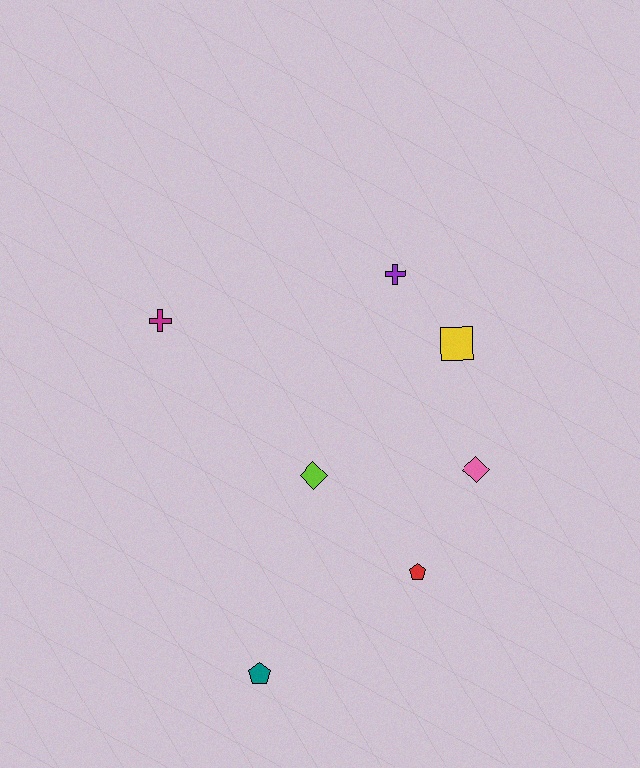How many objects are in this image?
There are 7 objects.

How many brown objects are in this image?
There are no brown objects.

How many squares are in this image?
There is 1 square.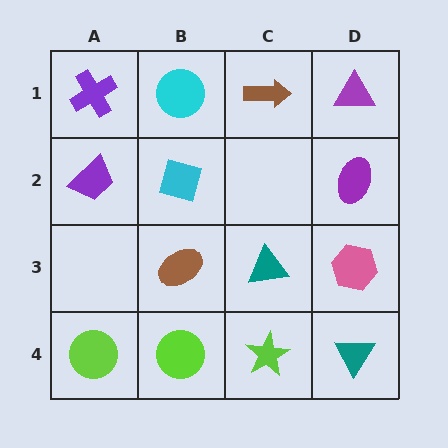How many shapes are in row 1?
4 shapes.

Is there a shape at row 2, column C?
No, that cell is empty.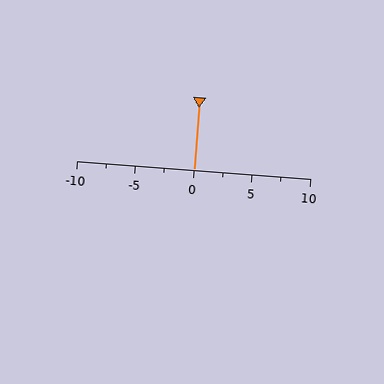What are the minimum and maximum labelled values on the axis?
The axis runs from -10 to 10.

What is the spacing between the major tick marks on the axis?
The major ticks are spaced 5 apart.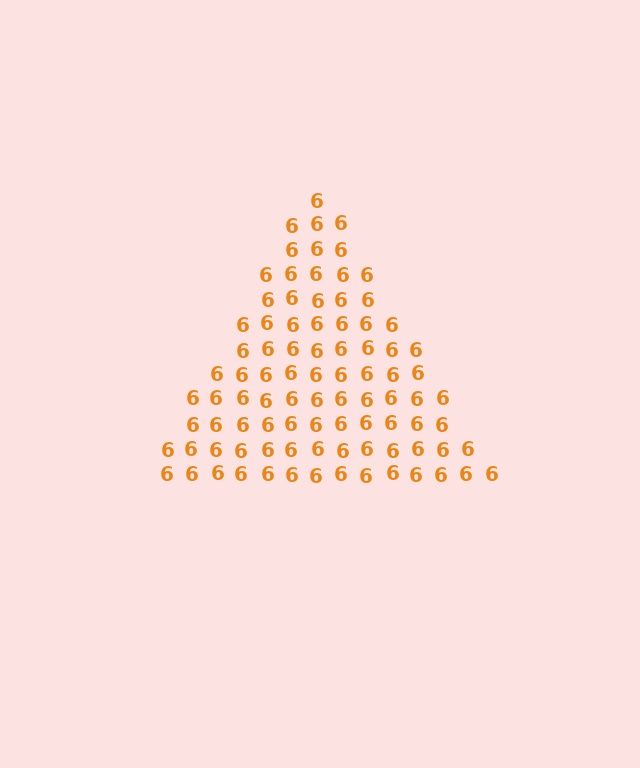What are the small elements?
The small elements are digit 6's.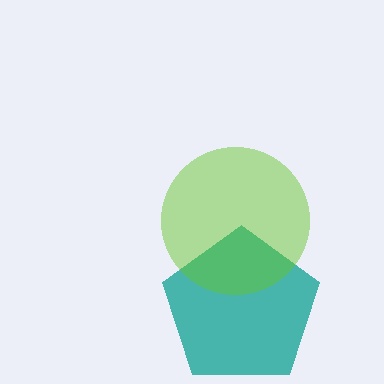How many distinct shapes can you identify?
There are 2 distinct shapes: a teal pentagon, a lime circle.